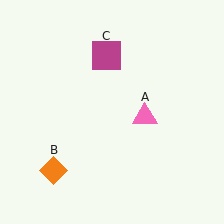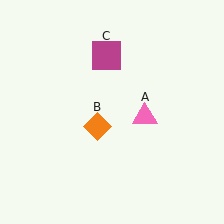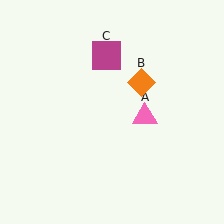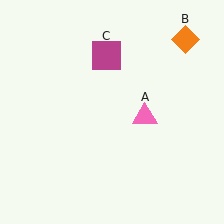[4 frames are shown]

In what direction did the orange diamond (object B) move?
The orange diamond (object B) moved up and to the right.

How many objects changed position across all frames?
1 object changed position: orange diamond (object B).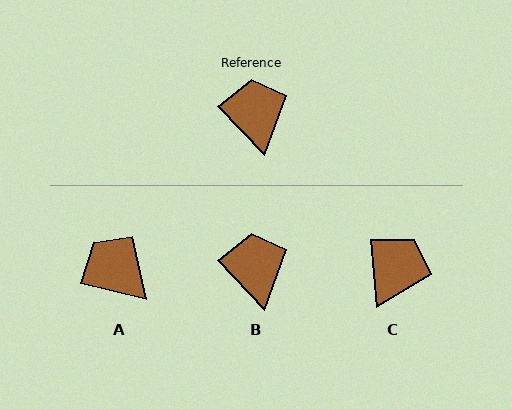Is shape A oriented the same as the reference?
No, it is off by about 33 degrees.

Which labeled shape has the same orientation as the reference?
B.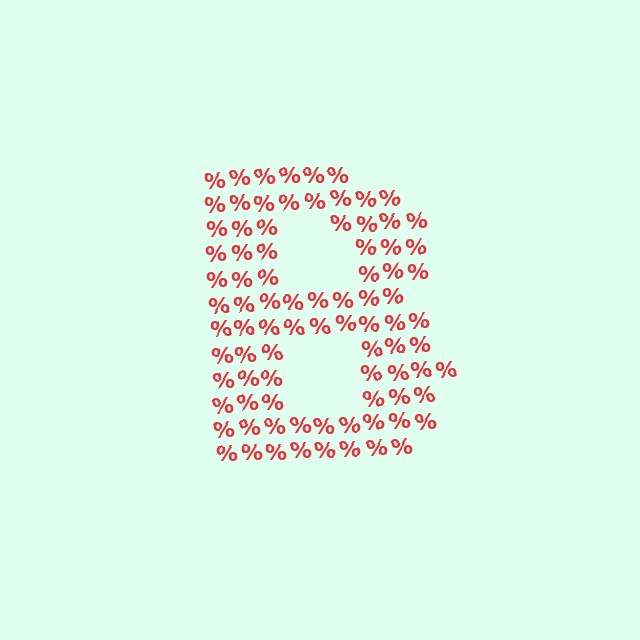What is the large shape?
The large shape is the letter B.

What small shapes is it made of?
It is made of small percent signs.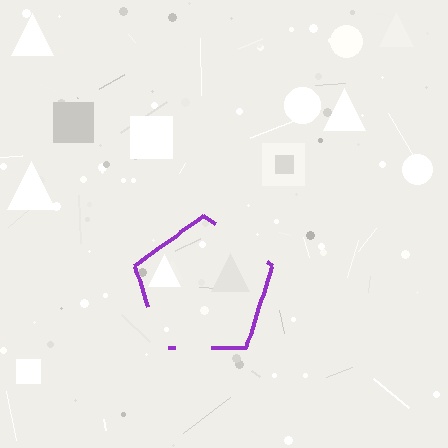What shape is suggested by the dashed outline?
The dashed outline suggests a pentagon.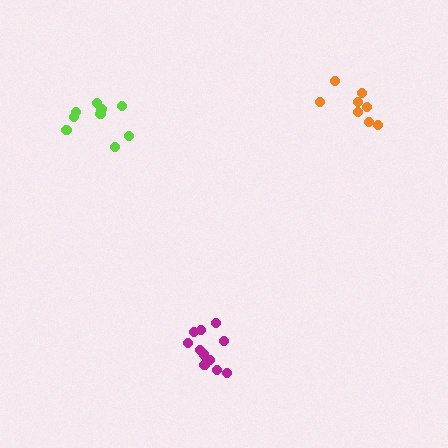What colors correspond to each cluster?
The clusters are colored: magenta, orange, lime.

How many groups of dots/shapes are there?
There are 3 groups.